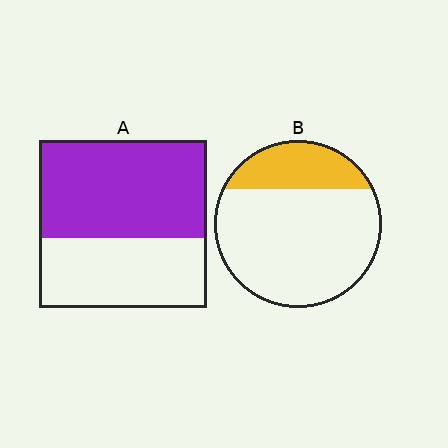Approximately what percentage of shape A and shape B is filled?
A is approximately 60% and B is approximately 25%.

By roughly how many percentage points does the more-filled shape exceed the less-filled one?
By roughly 35 percentage points (A over B).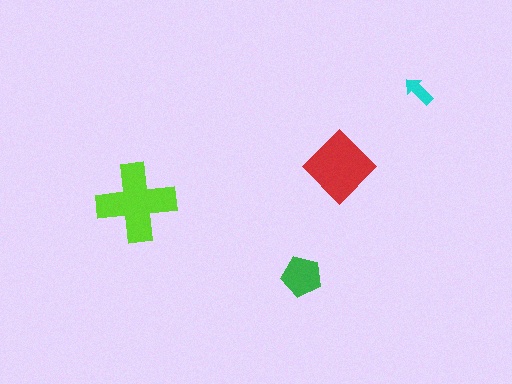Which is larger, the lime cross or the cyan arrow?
The lime cross.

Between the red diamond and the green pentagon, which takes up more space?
The red diamond.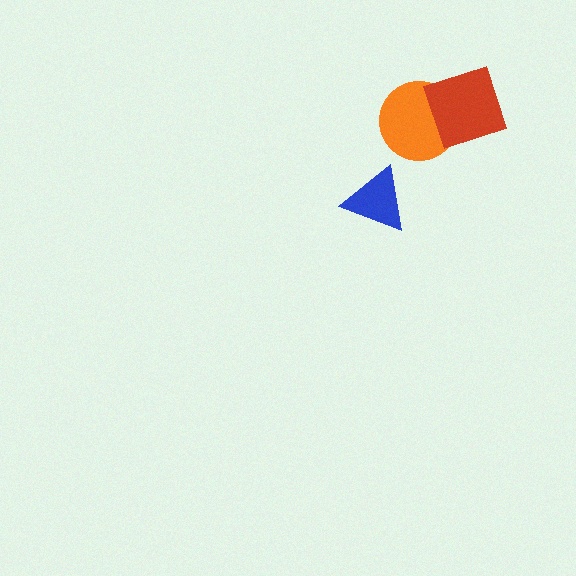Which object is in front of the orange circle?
The red diamond is in front of the orange circle.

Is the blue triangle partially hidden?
No, no other shape covers it.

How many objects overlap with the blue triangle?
0 objects overlap with the blue triangle.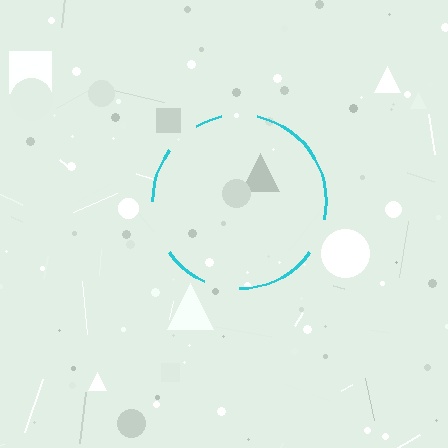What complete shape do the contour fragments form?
The contour fragments form a circle.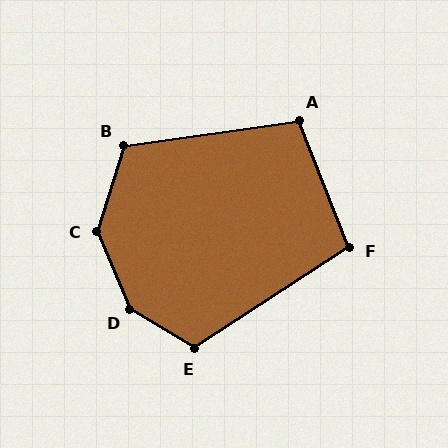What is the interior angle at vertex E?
Approximately 116 degrees (obtuse).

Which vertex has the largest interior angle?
D, at approximately 143 degrees.